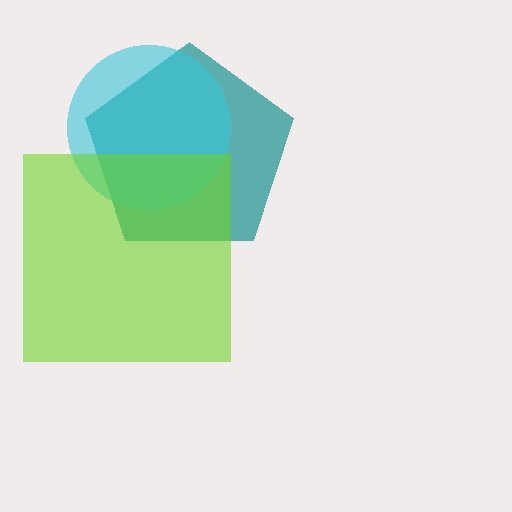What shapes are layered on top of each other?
The layered shapes are: a teal pentagon, a cyan circle, a lime square.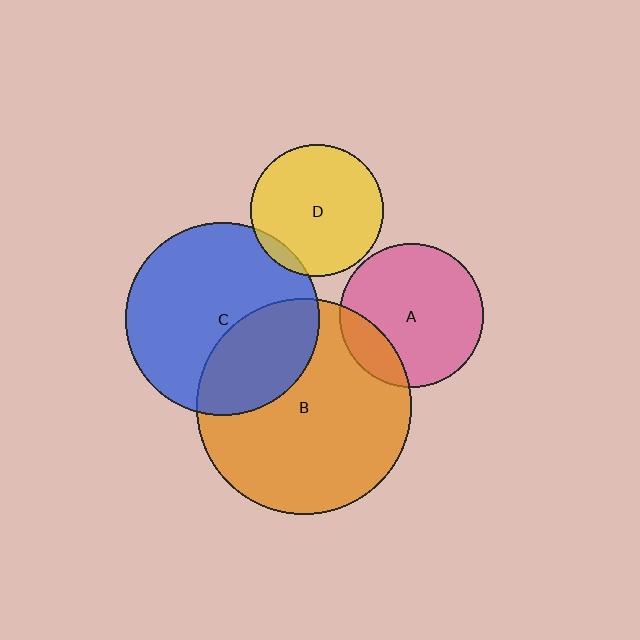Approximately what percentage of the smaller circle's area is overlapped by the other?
Approximately 35%.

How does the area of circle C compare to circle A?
Approximately 1.8 times.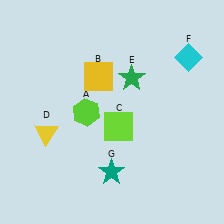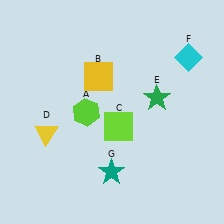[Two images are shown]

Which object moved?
The green star (E) moved right.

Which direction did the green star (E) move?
The green star (E) moved right.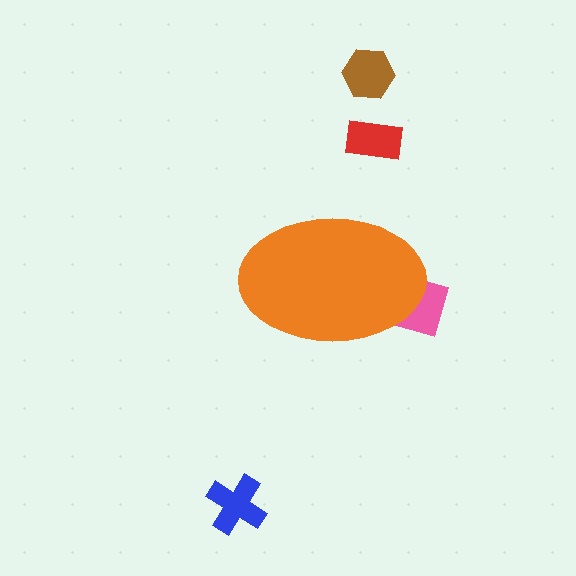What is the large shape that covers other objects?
An orange ellipse.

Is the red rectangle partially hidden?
No, the red rectangle is fully visible.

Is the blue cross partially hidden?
No, the blue cross is fully visible.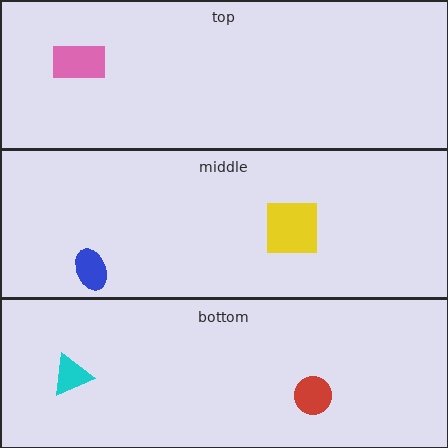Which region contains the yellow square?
The middle region.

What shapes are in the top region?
The pink rectangle.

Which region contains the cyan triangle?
The bottom region.